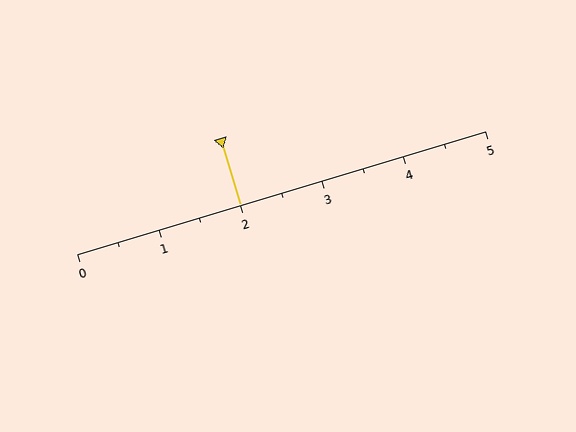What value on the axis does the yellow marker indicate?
The marker indicates approximately 2.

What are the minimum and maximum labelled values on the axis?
The axis runs from 0 to 5.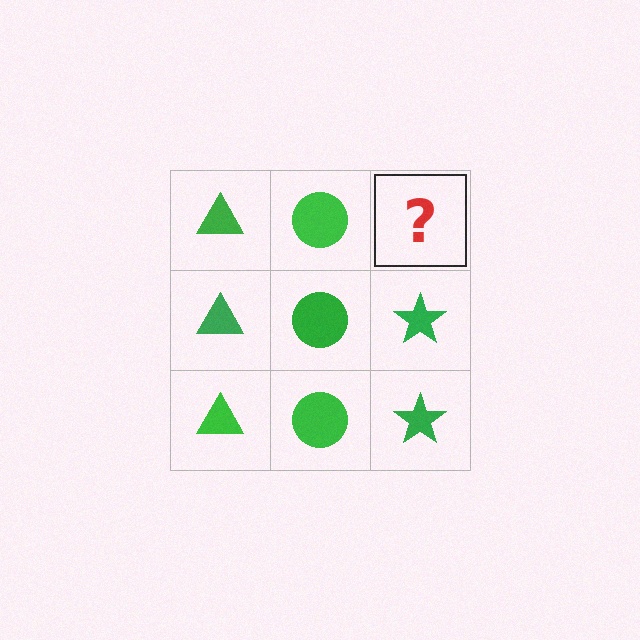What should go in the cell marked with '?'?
The missing cell should contain a green star.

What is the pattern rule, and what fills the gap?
The rule is that each column has a consistent shape. The gap should be filled with a green star.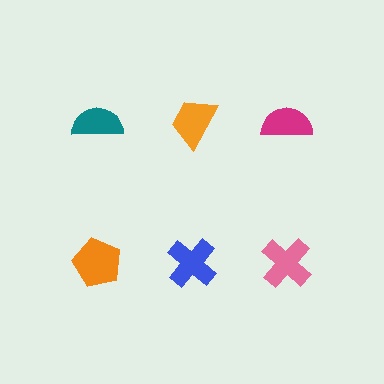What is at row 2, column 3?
A pink cross.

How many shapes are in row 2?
3 shapes.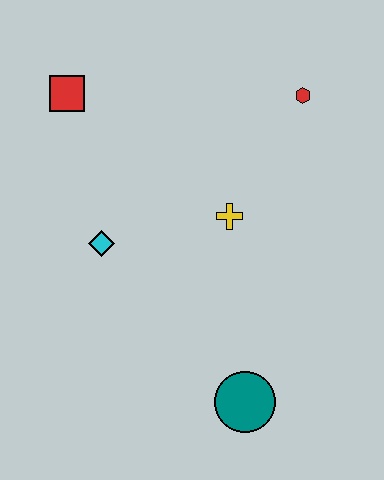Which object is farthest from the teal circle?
The red square is farthest from the teal circle.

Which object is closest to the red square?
The cyan diamond is closest to the red square.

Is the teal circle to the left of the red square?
No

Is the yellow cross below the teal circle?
No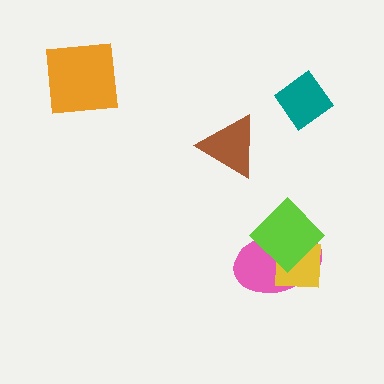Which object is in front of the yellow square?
The lime diamond is in front of the yellow square.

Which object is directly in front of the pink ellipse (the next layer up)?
The yellow square is directly in front of the pink ellipse.